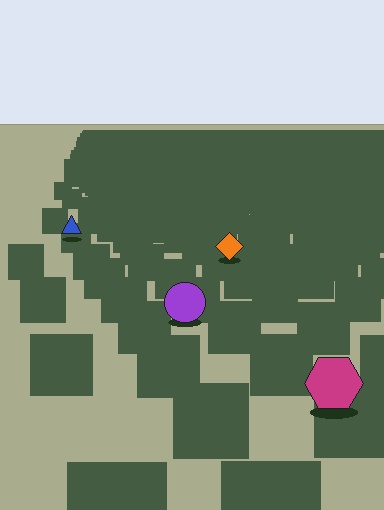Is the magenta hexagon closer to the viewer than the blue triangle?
Yes. The magenta hexagon is closer — you can tell from the texture gradient: the ground texture is coarser near it.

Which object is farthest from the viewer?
The blue triangle is farthest from the viewer. It appears smaller and the ground texture around it is denser.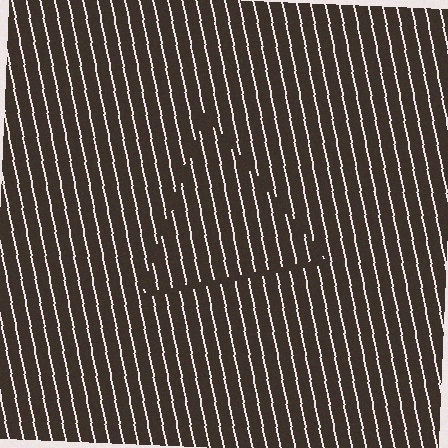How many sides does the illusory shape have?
3 sides — the line-ends trace a triangle.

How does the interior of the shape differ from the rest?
The interior of the shape contains the same grating, shifted by half a period — the contour is defined by the phase discontinuity where line-ends from the inner and outer gratings abut.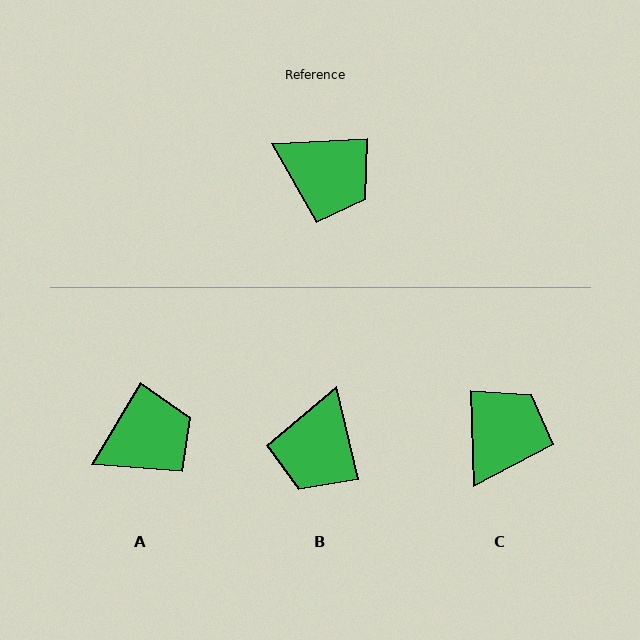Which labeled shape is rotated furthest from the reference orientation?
C, about 89 degrees away.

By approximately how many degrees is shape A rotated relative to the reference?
Approximately 56 degrees counter-clockwise.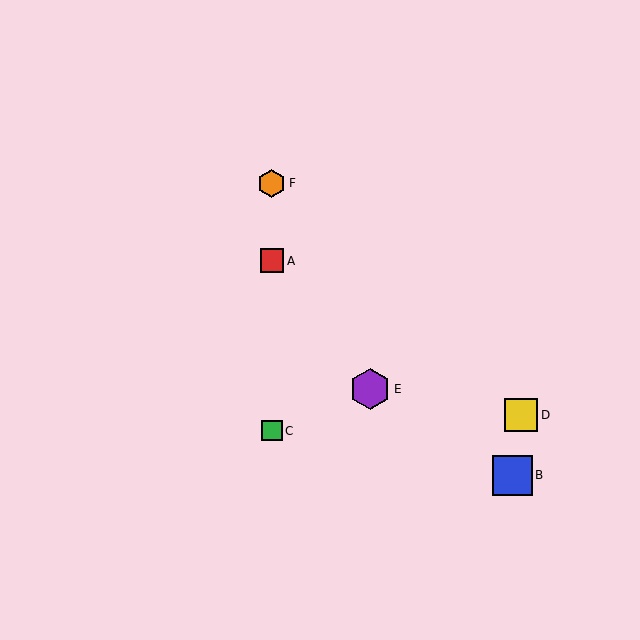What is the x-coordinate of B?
Object B is at x≈512.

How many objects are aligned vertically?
3 objects (A, C, F) are aligned vertically.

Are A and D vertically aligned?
No, A is at x≈272 and D is at x≈521.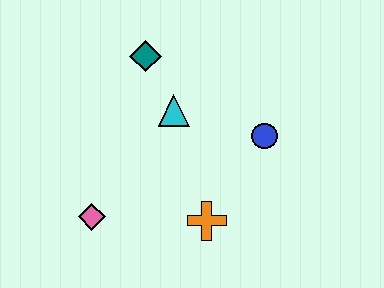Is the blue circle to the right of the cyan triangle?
Yes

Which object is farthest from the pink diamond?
The blue circle is farthest from the pink diamond.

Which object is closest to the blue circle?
The cyan triangle is closest to the blue circle.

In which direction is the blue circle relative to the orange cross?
The blue circle is above the orange cross.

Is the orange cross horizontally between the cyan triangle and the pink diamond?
No